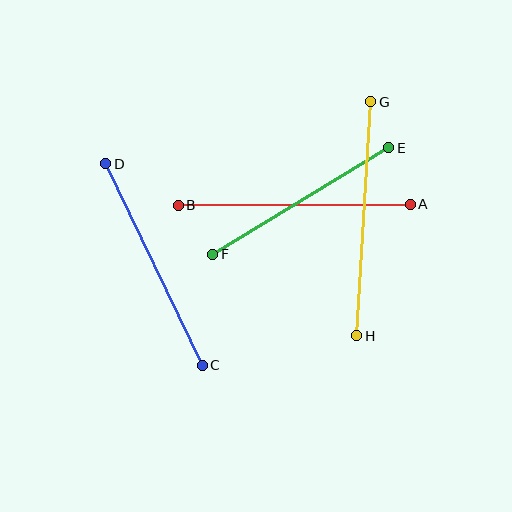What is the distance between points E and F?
The distance is approximately 206 pixels.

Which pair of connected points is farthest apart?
Points G and H are farthest apart.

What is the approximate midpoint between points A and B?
The midpoint is at approximately (294, 205) pixels.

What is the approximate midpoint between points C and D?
The midpoint is at approximately (154, 264) pixels.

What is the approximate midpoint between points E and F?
The midpoint is at approximately (301, 201) pixels.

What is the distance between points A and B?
The distance is approximately 232 pixels.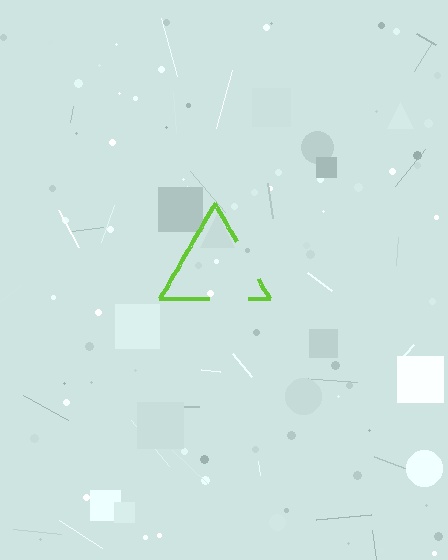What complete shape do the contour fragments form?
The contour fragments form a triangle.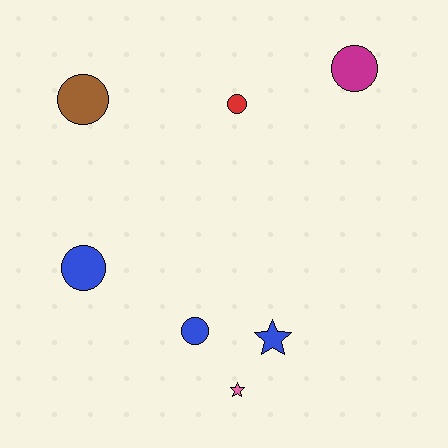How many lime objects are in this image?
There are no lime objects.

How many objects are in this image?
There are 7 objects.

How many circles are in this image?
There are 5 circles.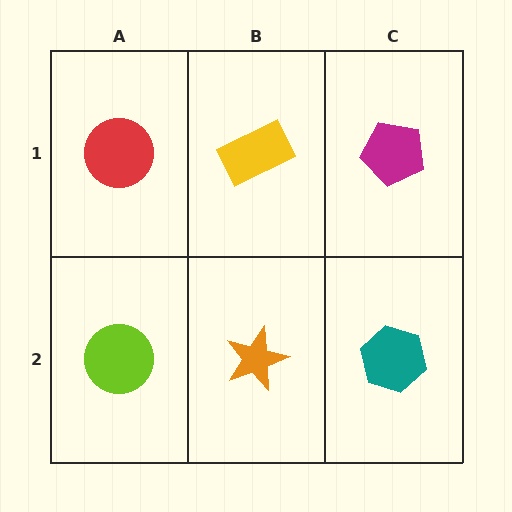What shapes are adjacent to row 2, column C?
A magenta pentagon (row 1, column C), an orange star (row 2, column B).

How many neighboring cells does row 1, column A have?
2.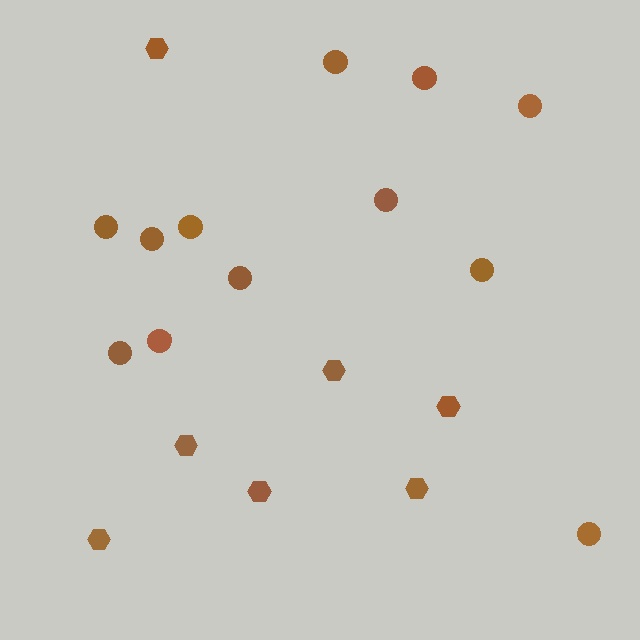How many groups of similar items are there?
There are 2 groups: one group of circles (12) and one group of hexagons (7).